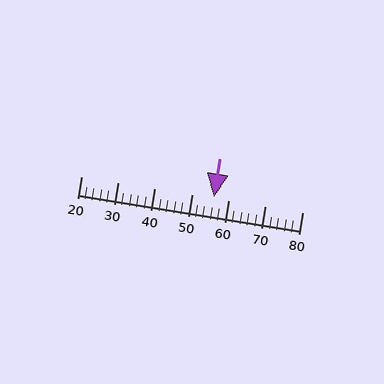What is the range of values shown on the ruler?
The ruler shows values from 20 to 80.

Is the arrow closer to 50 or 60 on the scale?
The arrow is closer to 60.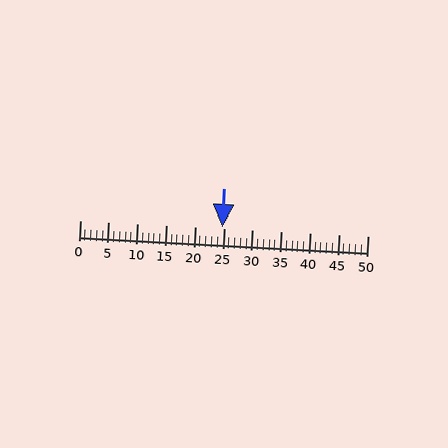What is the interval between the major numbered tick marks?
The major tick marks are spaced 5 units apart.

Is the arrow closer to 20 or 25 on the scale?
The arrow is closer to 25.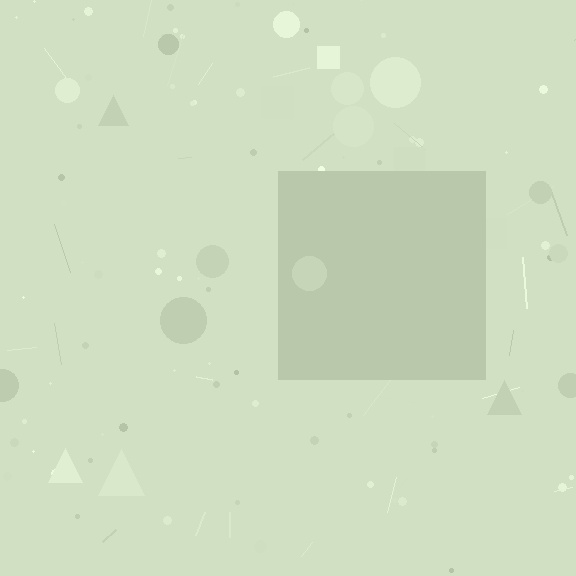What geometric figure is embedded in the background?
A square is embedded in the background.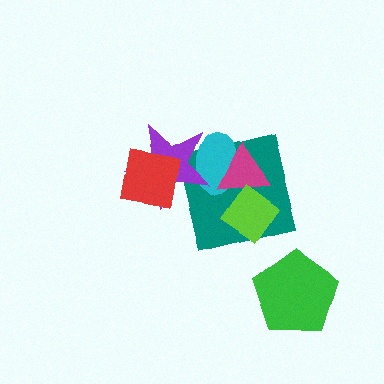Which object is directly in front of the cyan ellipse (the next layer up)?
The purple star is directly in front of the cyan ellipse.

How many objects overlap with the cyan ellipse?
3 objects overlap with the cyan ellipse.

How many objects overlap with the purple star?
3 objects overlap with the purple star.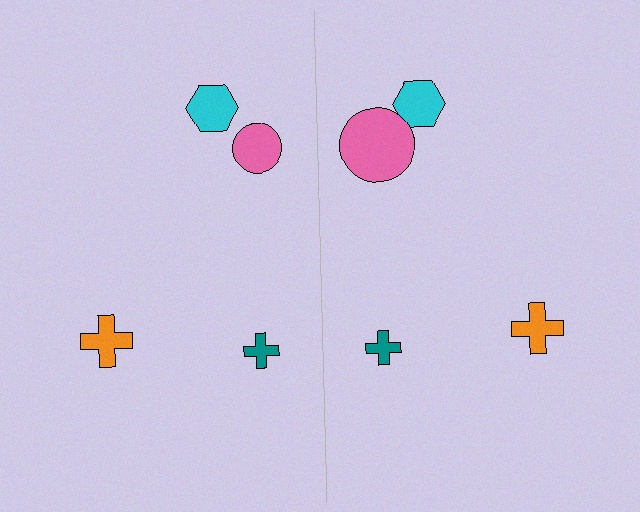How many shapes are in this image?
There are 8 shapes in this image.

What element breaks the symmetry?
The pink circle on the right side has a different size than its mirror counterpart.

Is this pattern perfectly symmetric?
No, the pattern is not perfectly symmetric. The pink circle on the right side has a different size than its mirror counterpart.